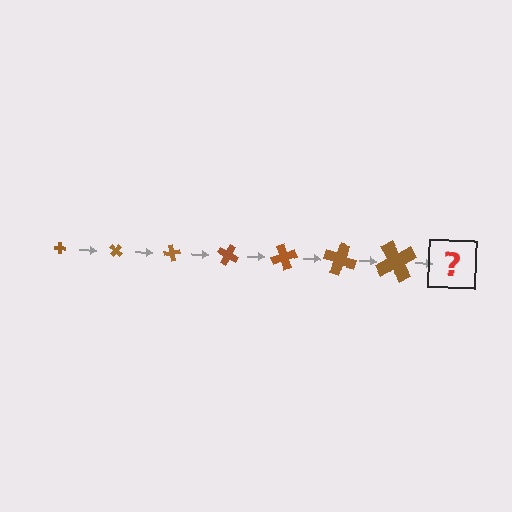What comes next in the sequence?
The next element should be a cross, larger than the previous one and rotated 280 degrees from the start.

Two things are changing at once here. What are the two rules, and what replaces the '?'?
The two rules are that the cross grows larger each step and it rotates 40 degrees each step. The '?' should be a cross, larger than the previous one and rotated 280 degrees from the start.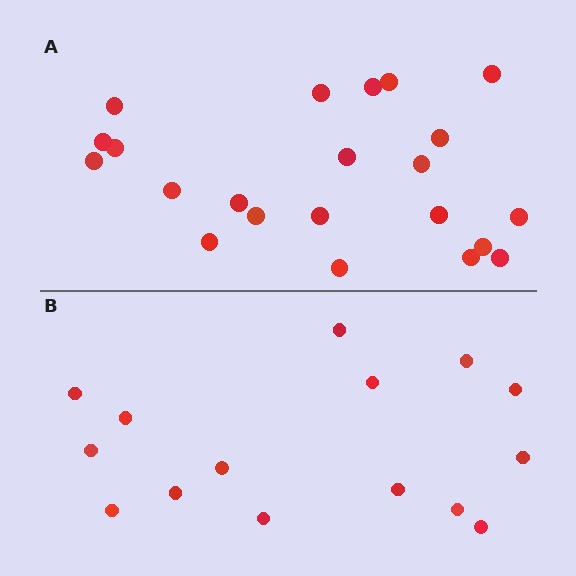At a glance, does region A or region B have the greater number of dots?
Region A (the top region) has more dots.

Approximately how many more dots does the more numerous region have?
Region A has roughly 8 or so more dots than region B.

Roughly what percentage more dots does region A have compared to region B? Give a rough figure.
About 45% more.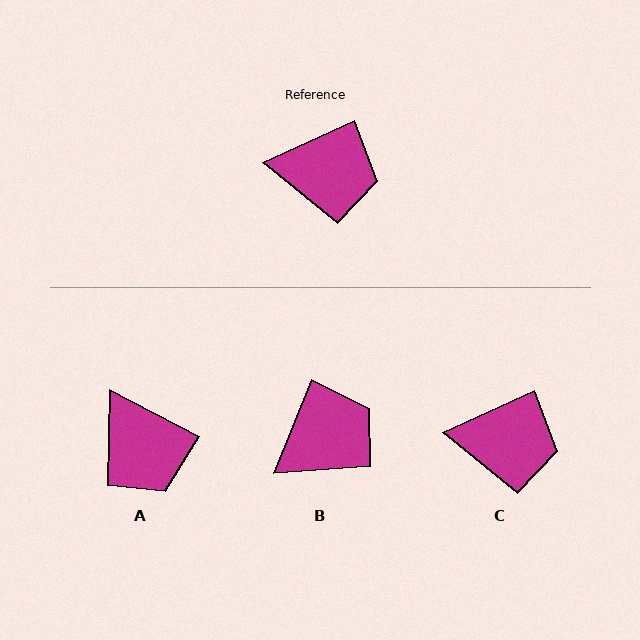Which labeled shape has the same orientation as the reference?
C.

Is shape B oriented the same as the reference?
No, it is off by about 44 degrees.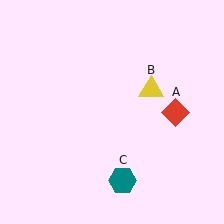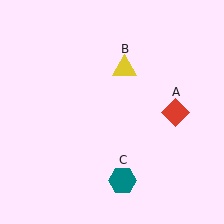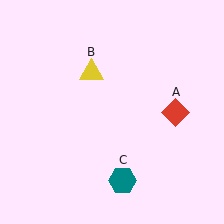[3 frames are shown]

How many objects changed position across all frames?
1 object changed position: yellow triangle (object B).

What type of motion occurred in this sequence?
The yellow triangle (object B) rotated counterclockwise around the center of the scene.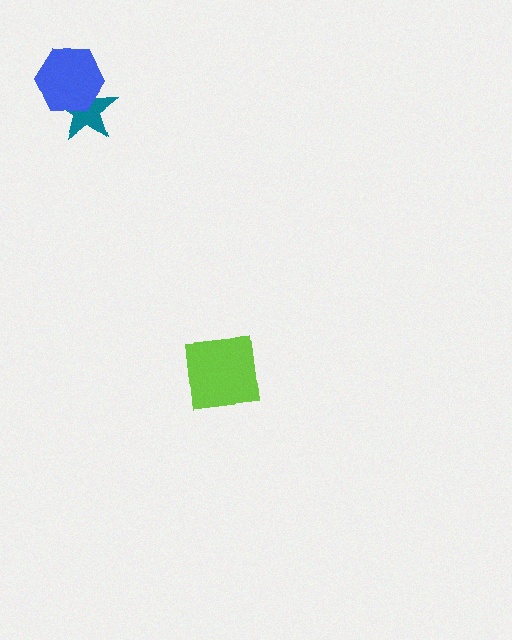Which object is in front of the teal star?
The blue hexagon is in front of the teal star.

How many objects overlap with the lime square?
0 objects overlap with the lime square.